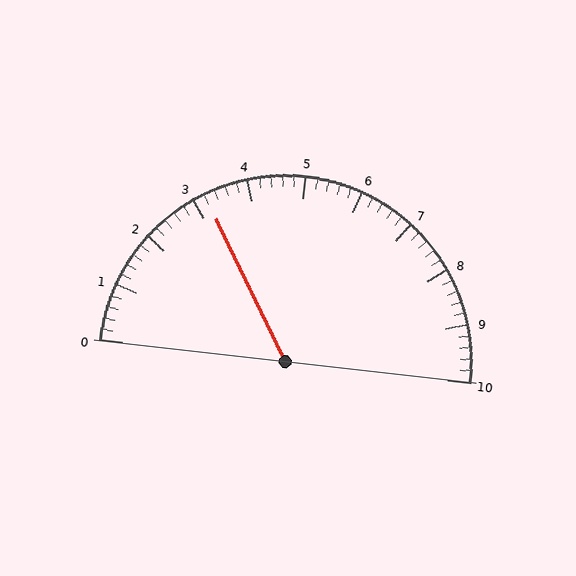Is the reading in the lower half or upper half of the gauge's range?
The reading is in the lower half of the range (0 to 10).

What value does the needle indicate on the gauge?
The needle indicates approximately 3.2.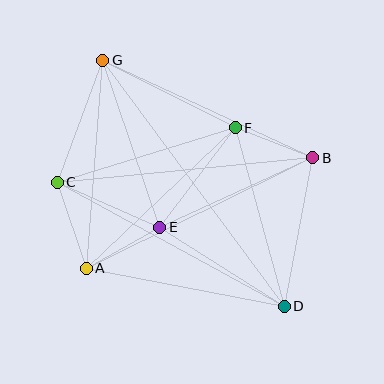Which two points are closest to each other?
Points B and F are closest to each other.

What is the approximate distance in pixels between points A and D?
The distance between A and D is approximately 201 pixels.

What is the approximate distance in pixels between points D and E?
The distance between D and E is approximately 147 pixels.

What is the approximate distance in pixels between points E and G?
The distance between E and G is approximately 177 pixels.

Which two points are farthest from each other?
Points D and G are farthest from each other.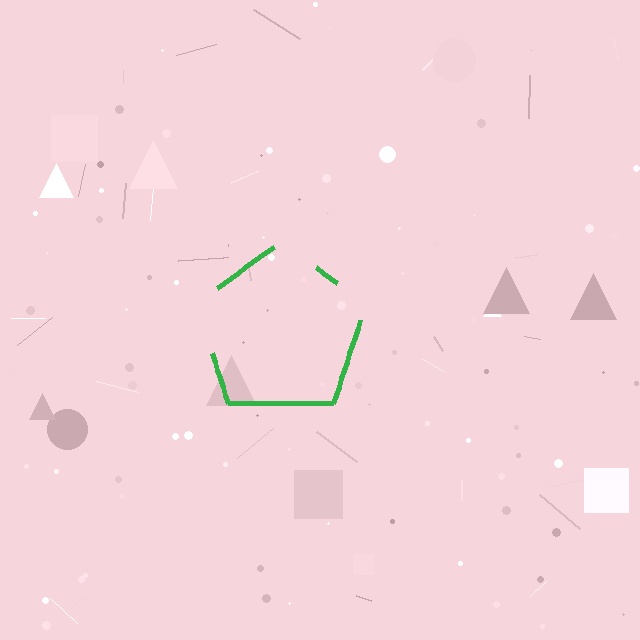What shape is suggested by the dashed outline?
The dashed outline suggests a pentagon.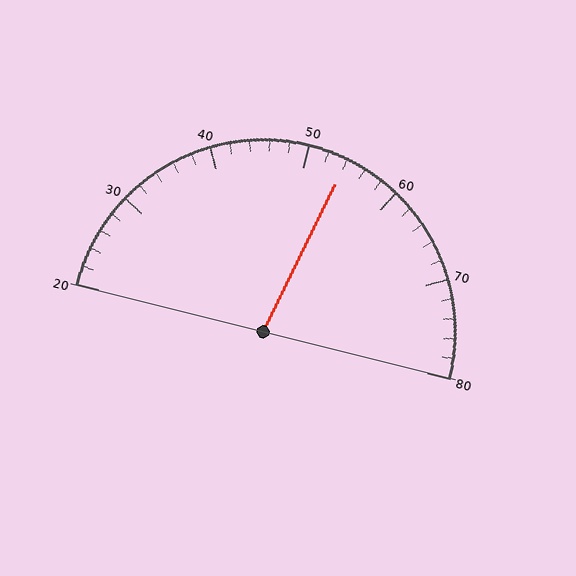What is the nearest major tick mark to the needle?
The nearest major tick mark is 50.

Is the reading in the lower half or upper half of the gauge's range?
The reading is in the upper half of the range (20 to 80).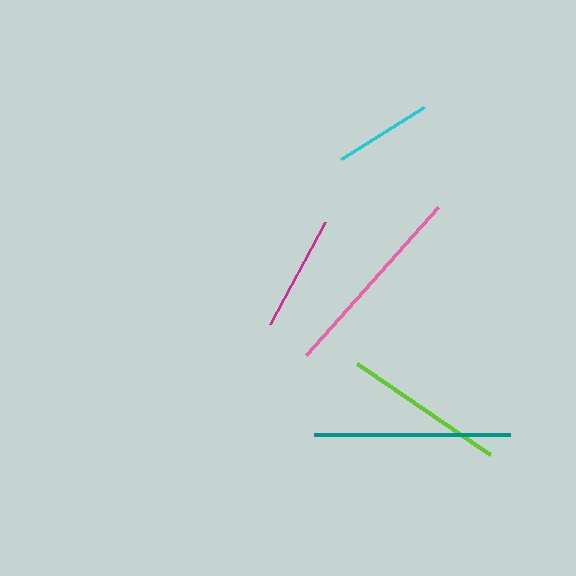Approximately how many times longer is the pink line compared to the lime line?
The pink line is approximately 1.2 times the length of the lime line.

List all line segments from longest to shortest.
From longest to shortest: pink, teal, lime, magenta, cyan.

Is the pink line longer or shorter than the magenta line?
The pink line is longer than the magenta line.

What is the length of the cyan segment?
The cyan segment is approximately 98 pixels long.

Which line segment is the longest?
The pink line is the longest at approximately 197 pixels.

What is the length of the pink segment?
The pink segment is approximately 197 pixels long.